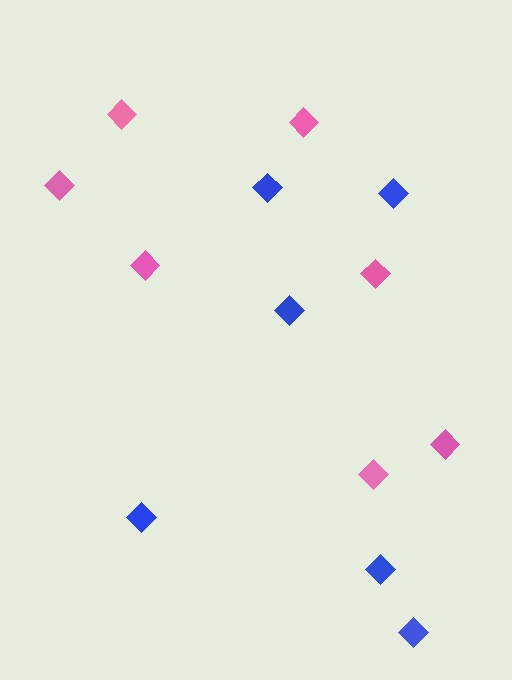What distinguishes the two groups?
There are 2 groups: one group of pink diamonds (7) and one group of blue diamonds (6).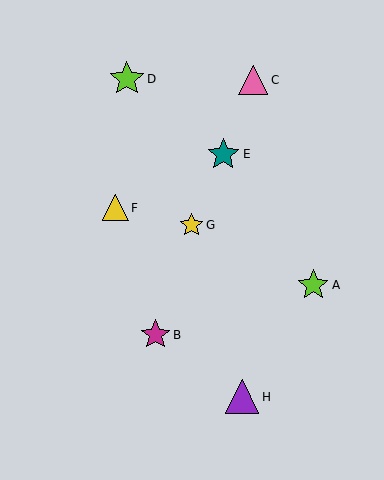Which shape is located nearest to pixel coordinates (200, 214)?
The yellow star (labeled G) at (191, 225) is nearest to that location.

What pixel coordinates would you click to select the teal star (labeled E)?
Click at (223, 154) to select the teal star E.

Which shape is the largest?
The lime star (labeled D) is the largest.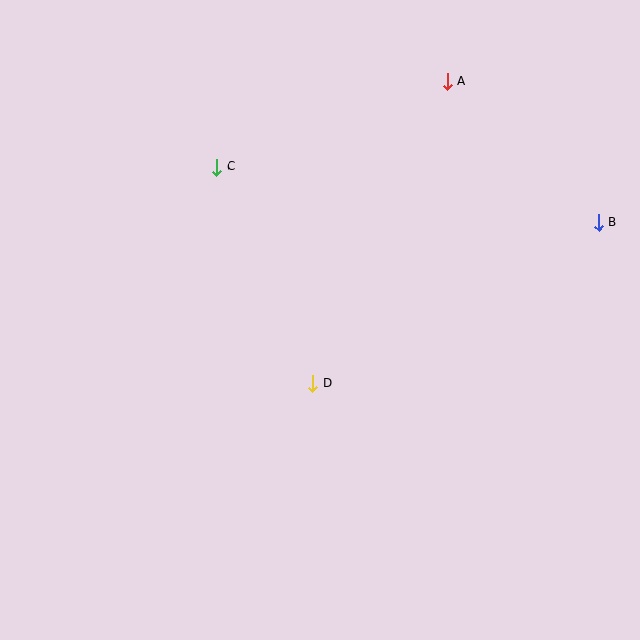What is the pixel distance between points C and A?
The distance between C and A is 246 pixels.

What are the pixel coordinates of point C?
Point C is at (217, 167).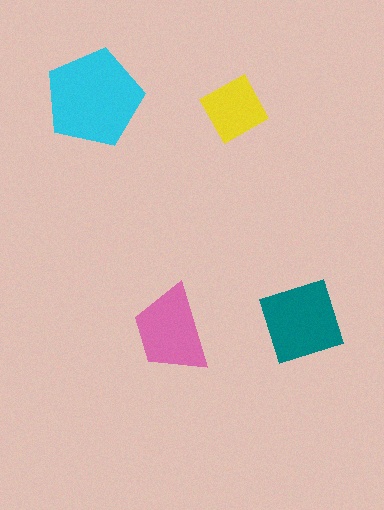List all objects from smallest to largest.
The yellow diamond, the pink trapezoid, the teal square, the cyan pentagon.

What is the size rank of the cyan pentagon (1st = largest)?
1st.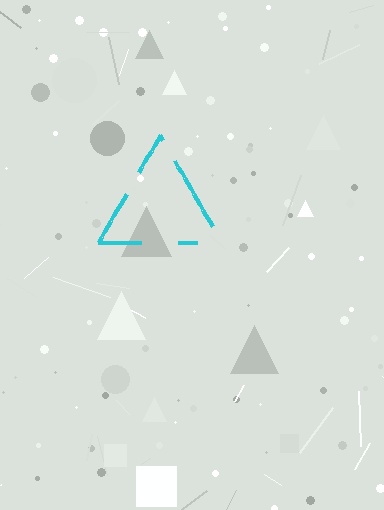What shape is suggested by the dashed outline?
The dashed outline suggests a triangle.